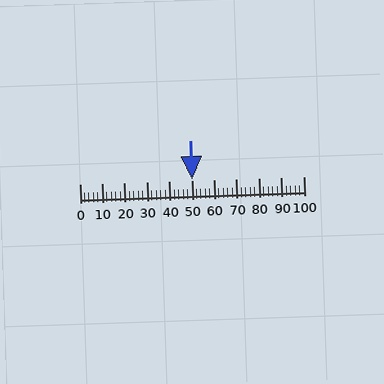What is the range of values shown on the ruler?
The ruler shows values from 0 to 100.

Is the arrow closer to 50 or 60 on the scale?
The arrow is closer to 50.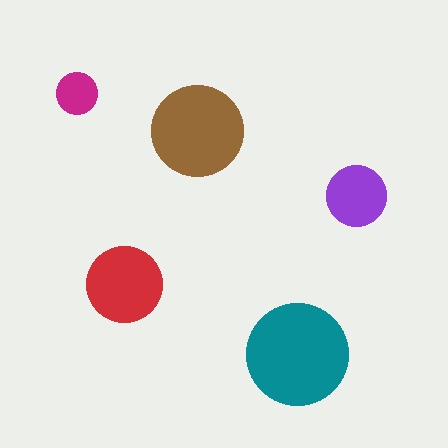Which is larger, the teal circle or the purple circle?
The teal one.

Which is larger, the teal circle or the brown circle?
The teal one.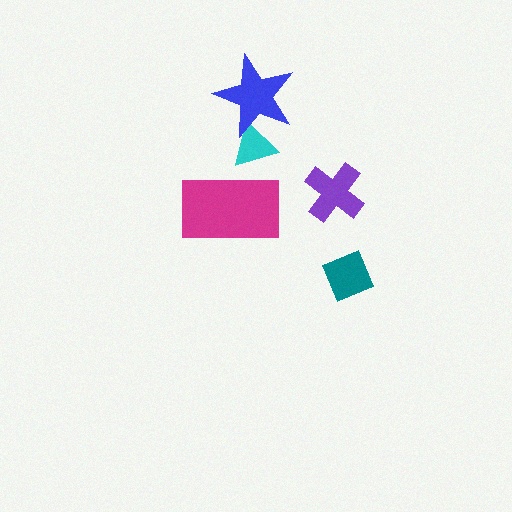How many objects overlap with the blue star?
1 object overlaps with the blue star.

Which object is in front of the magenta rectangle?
The cyan triangle is in front of the magenta rectangle.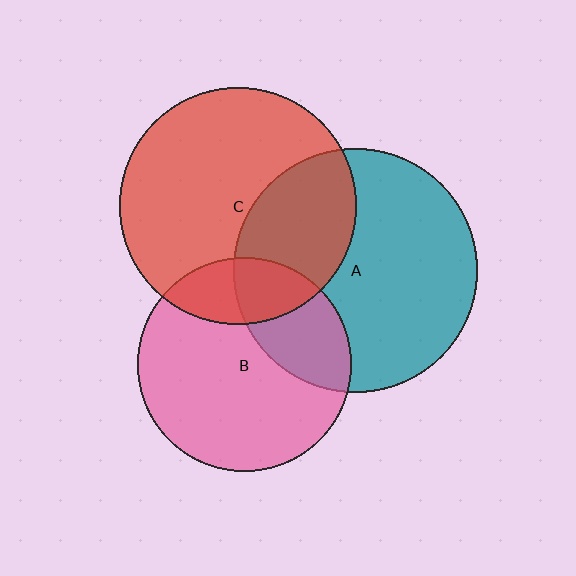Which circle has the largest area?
Circle A (teal).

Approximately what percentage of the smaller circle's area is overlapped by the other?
Approximately 35%.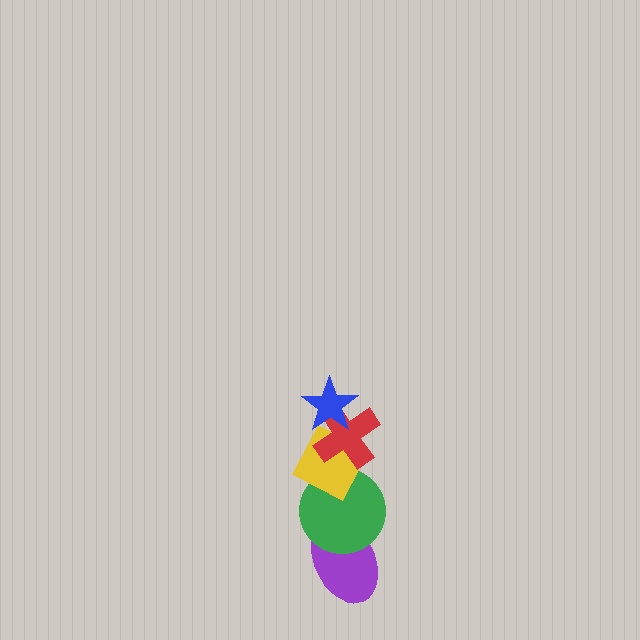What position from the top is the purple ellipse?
The purple ellipse is 5th from the top.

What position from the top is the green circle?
The green circle is 4th from the top.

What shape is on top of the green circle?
The yellow diamond is on top of the green circle.